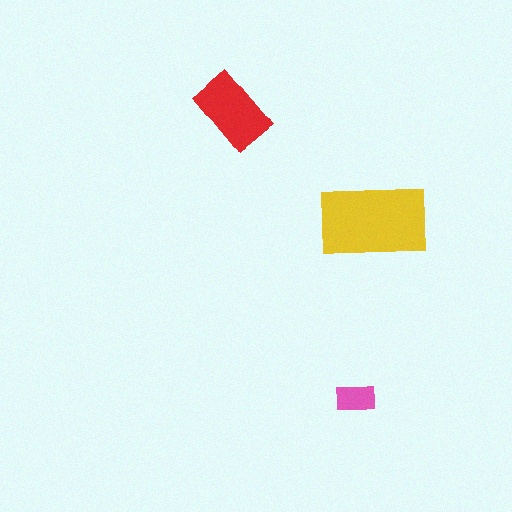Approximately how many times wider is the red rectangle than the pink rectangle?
About 2 times wider.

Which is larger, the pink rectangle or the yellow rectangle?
The yellow one.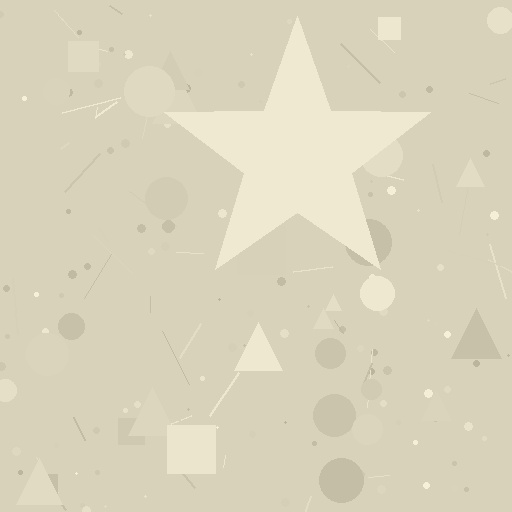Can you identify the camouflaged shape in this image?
The camouflaged shape is a star.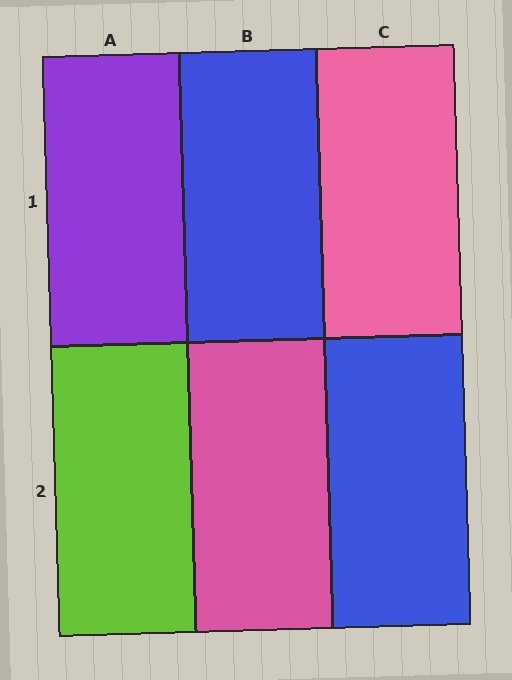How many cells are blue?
2 cells are blue.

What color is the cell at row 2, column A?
Lime.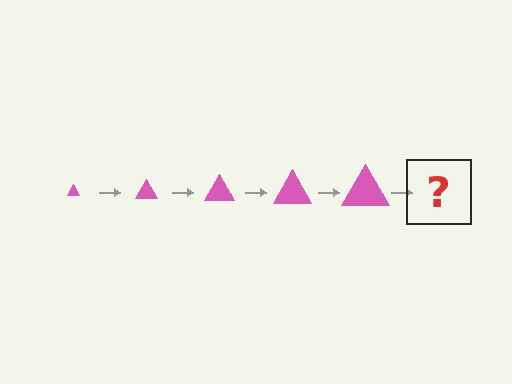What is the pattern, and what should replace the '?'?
The pattern is that the triangle gets progressively larger each step. The '?' should be a pink triangle, larger than the previous one.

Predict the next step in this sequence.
The next step is a pink triangle, larger than the previous one.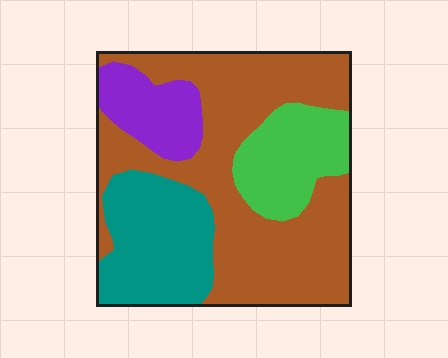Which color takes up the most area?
Brown, at roughly 55%.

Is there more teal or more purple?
Teal.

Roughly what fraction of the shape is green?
Green takes up less than a quarter of the shape.